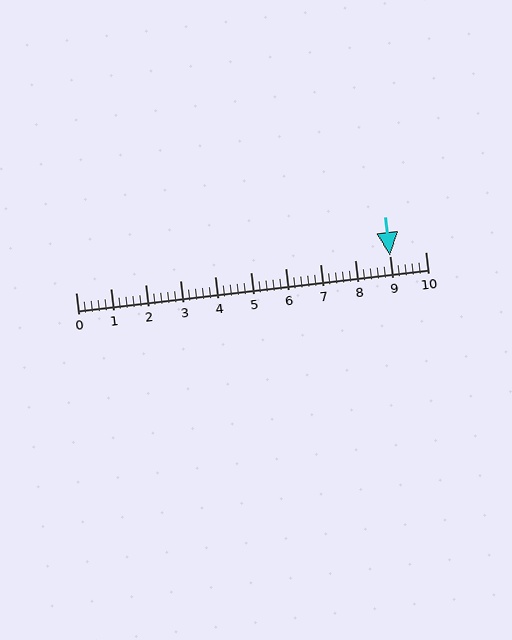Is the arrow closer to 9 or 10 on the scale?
The arrow is closer to 9.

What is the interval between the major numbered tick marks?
The major tick marks are spaced 1 units apart.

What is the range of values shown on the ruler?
The ruler shows values from 0 to 10.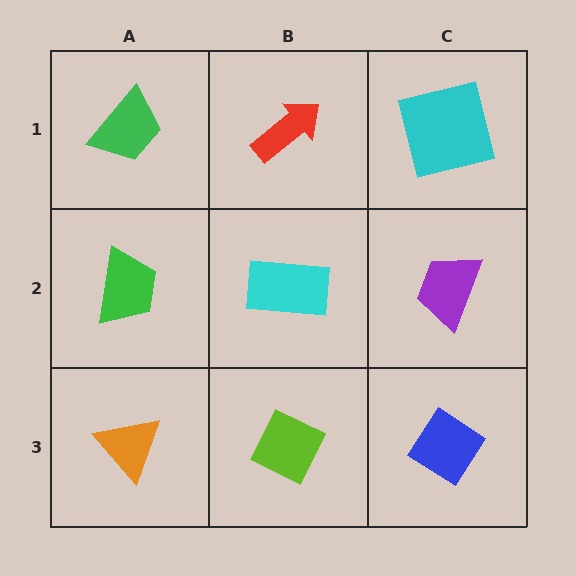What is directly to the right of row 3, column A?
A lime diamond.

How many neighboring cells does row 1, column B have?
3.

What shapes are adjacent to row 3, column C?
A purple trapezoid (row 2, column C), a lime diamond (row 3, column B).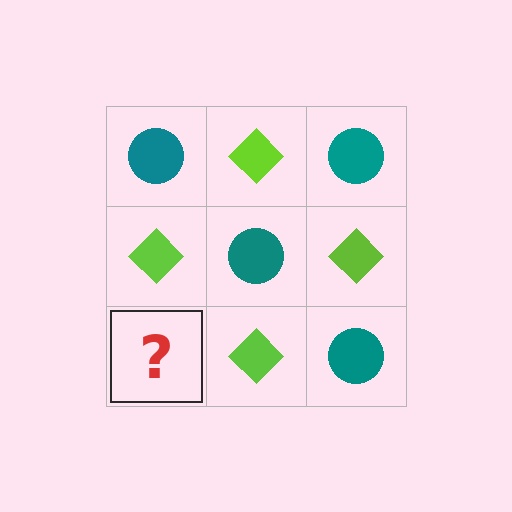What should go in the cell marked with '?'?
The missing cell should contain a teal circle.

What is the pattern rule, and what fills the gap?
The rule is that it alternates teal circle and lime diamond in a checkerboard pattern. The gap should be filled with a teal circle.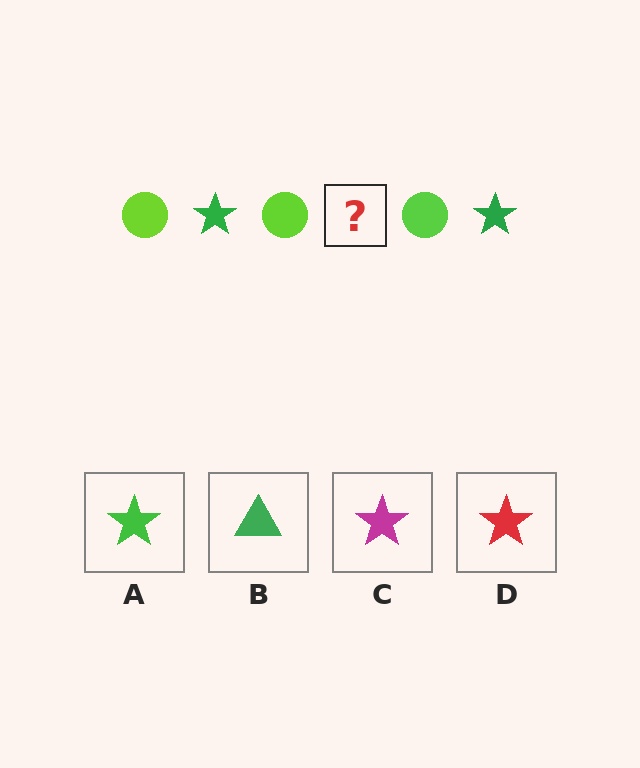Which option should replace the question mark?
Option A.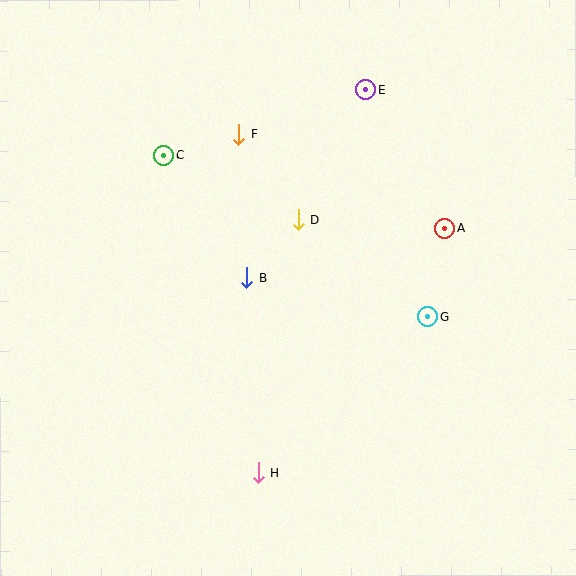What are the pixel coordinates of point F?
Point F is at (239, 135).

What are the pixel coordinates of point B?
Point B is at (247, 278).